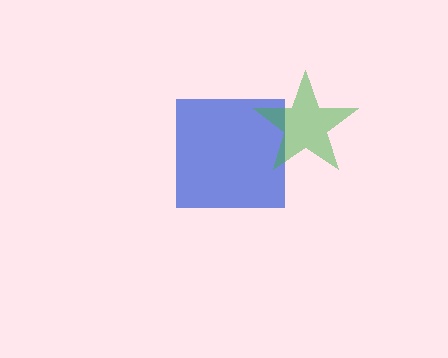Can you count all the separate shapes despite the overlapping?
Yes, there are 2 separate shapes.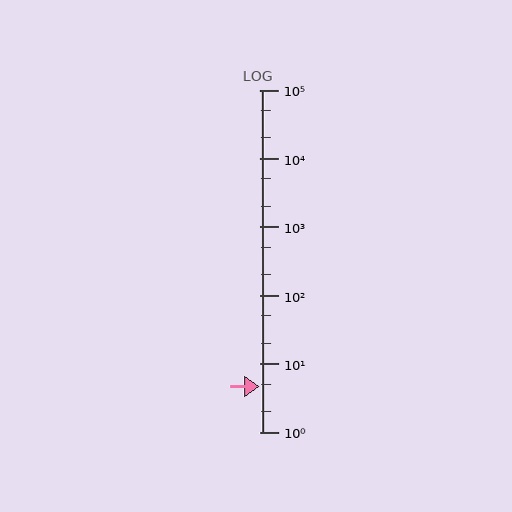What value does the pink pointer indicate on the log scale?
The pointer indicates approximately 4.7.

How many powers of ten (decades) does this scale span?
The scale spans 5 decades, from 1 to 100000.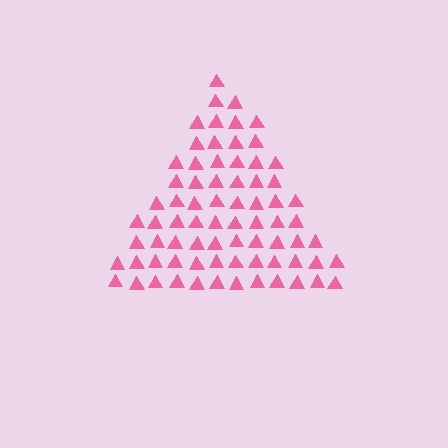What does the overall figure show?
The overall figure shows a triangle.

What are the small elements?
The small elements are triangles.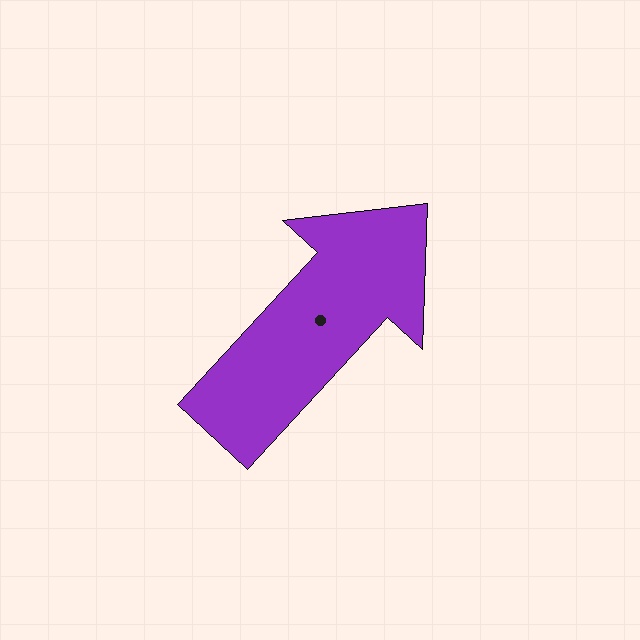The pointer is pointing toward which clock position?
Roughly 1 o'clock.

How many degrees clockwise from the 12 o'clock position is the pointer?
Approximately 43 degrees.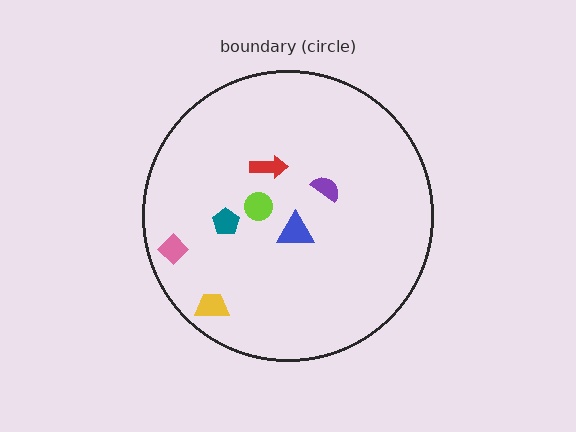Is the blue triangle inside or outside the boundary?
Inside.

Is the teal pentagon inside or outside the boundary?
Inside.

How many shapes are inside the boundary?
7 inside, 0 outside.